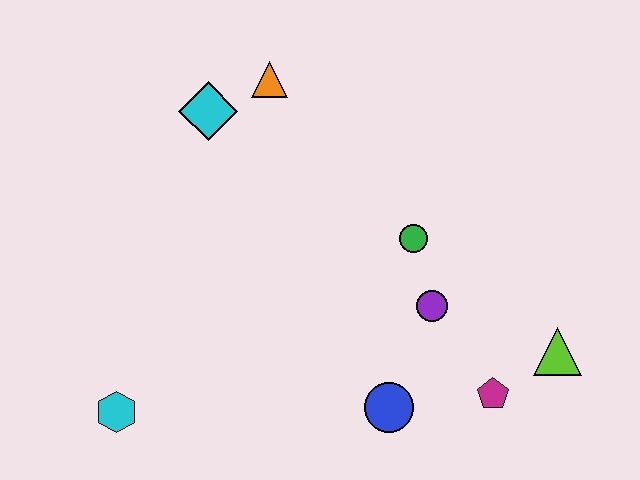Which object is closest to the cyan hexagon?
The blue circle is closest to the cyan hexagon.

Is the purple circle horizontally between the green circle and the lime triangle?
Yes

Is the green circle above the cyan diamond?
No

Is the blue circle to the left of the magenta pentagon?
Yes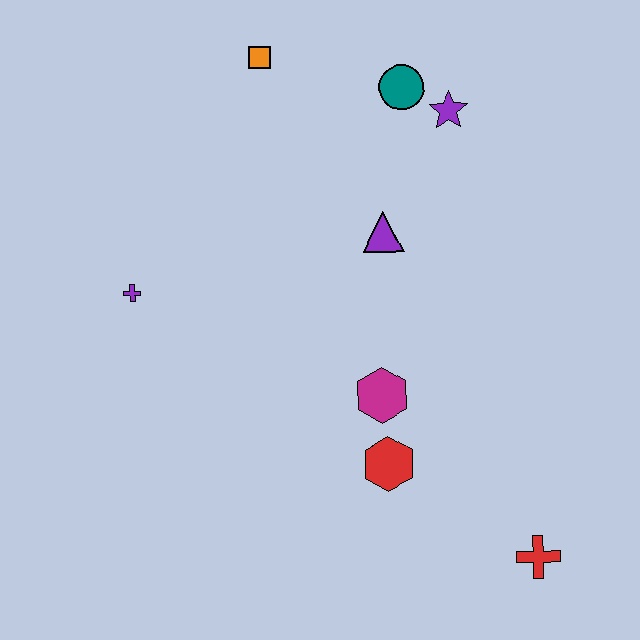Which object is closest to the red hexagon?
The magenta hexagon is closest to the red hexagon.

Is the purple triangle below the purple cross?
No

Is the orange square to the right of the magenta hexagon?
No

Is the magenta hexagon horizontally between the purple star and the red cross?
No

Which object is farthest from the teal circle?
The red cross is farthest from the teal circle.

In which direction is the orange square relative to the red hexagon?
The orange square is above the red hexagon.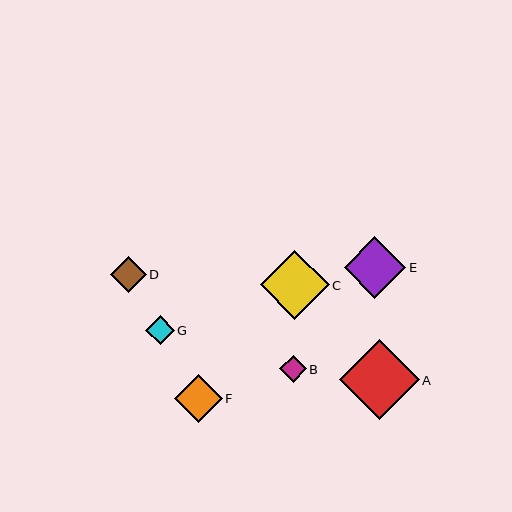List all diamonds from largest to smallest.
From largest to smallest: A, C, E, F, D, G, B.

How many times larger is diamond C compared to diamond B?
Diamond C is approximately 2.6 times the size of diamond B.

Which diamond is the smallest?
Diamond B is the smallest with a size of approximately 26 pixels.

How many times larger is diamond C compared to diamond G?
Diamond C is approximately 2.4 times the size of diamond G.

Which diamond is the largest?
Diamond A is the largest with a size of approximately 80 pixels.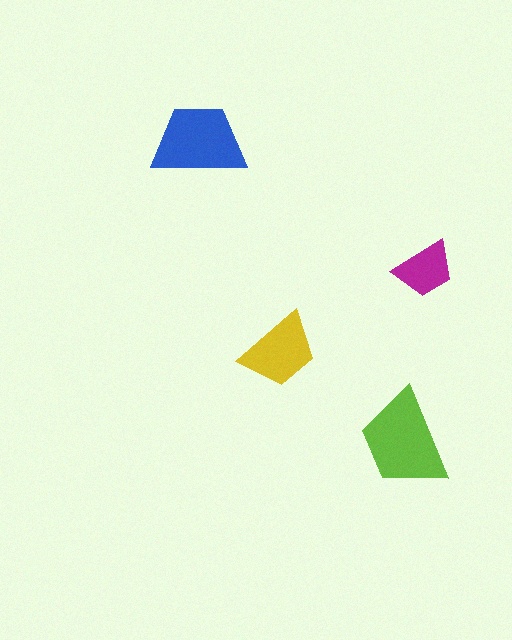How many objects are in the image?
There are 4 objects in the image.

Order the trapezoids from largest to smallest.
the lime one, the blue one, the yellow one, the magenta one.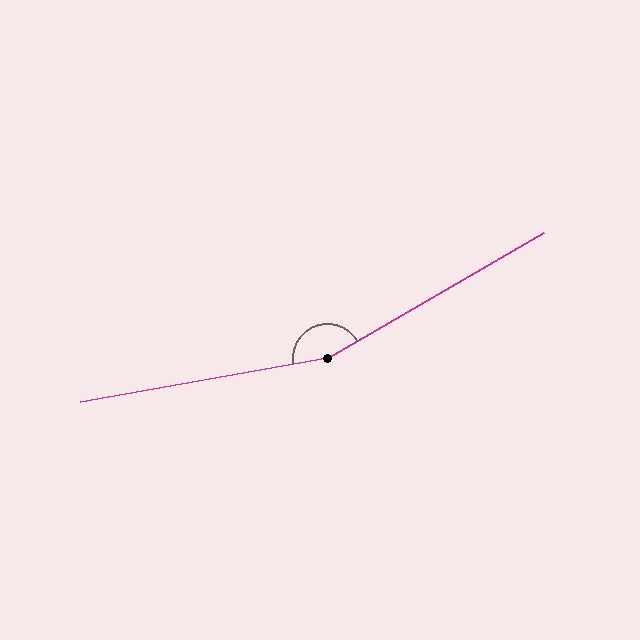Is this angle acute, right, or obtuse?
It is obtuse.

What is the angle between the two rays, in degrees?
Approximately 160 degrees.